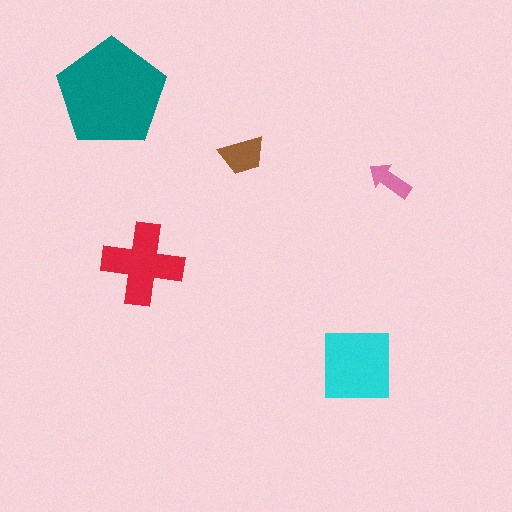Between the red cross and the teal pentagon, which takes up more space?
The teal pentagon.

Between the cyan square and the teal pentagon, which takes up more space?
The teal pentagon.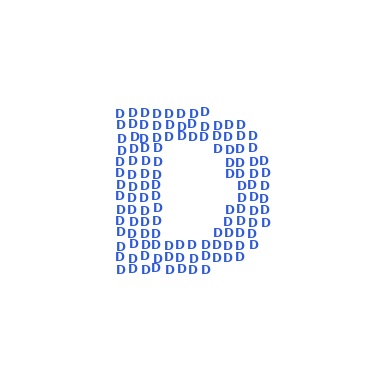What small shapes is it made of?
It is made of small letter D's.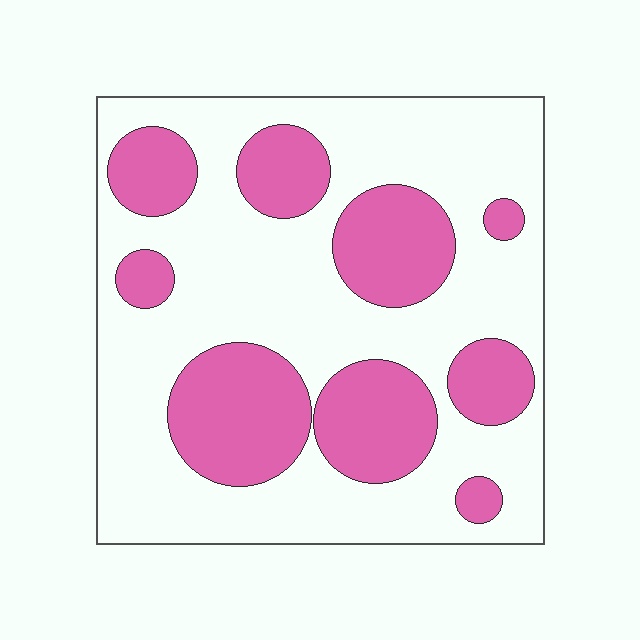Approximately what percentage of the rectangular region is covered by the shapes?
Approximately 35%.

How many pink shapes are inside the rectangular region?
9.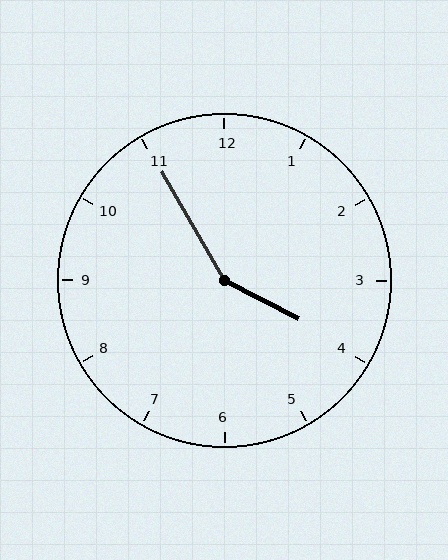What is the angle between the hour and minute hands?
Approximately 148 degrees.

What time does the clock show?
3:55.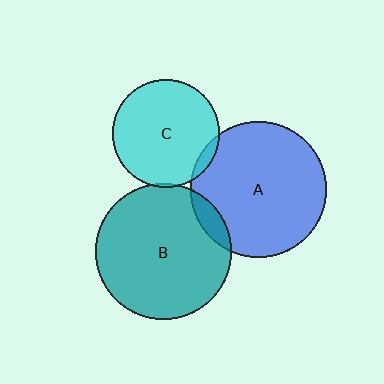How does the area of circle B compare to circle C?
Approximately 1.6 times.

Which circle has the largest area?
Circle B (teal).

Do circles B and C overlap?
Yes.